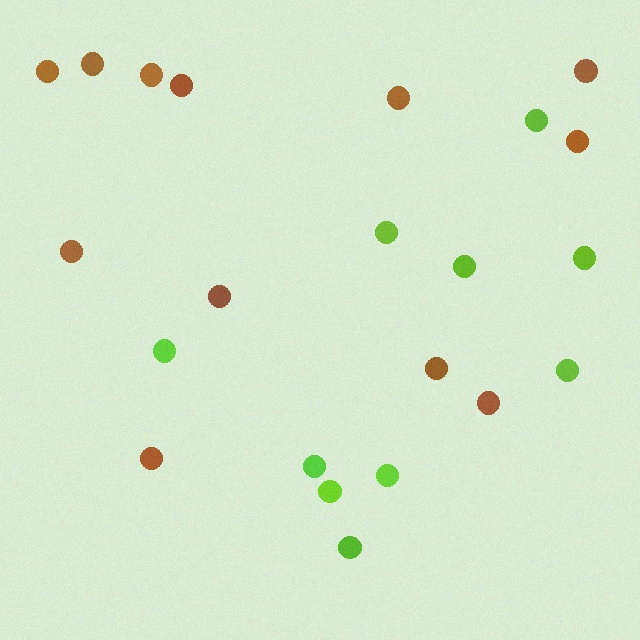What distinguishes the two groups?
There are 2 groups: one group of lime circles (10) and one group of brown circles (12).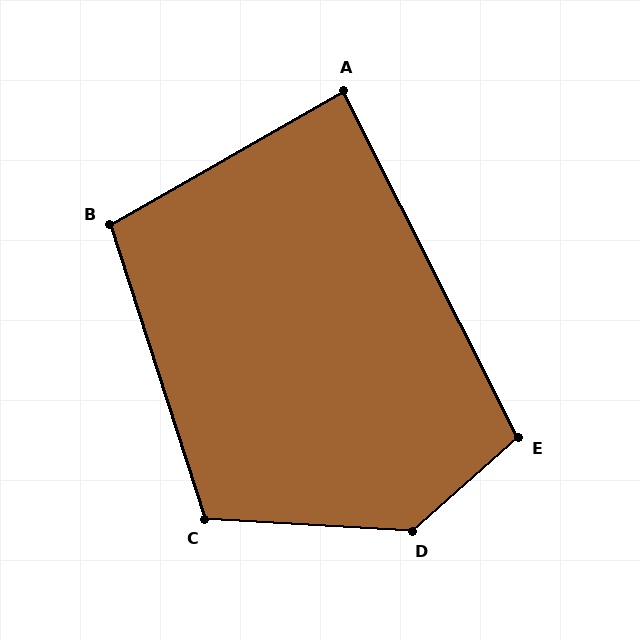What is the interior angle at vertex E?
Approximately 105 degrees (obtuse).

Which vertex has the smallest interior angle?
A, at approximately 87 degrees.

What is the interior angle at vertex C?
Approximately 111 degrees (obtuse).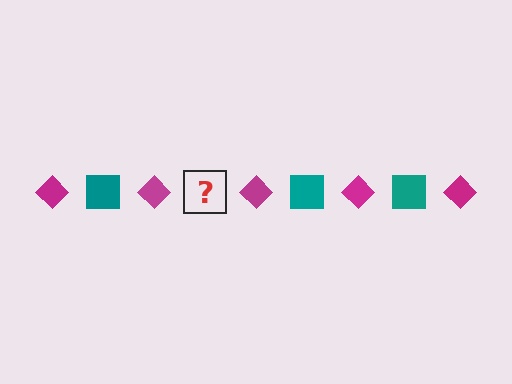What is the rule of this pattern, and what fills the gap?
The rule is that the pattern alternates between magenta diamond and teal square. The gap should be filled with a teal square.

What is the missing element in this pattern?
The missing element is a teal square.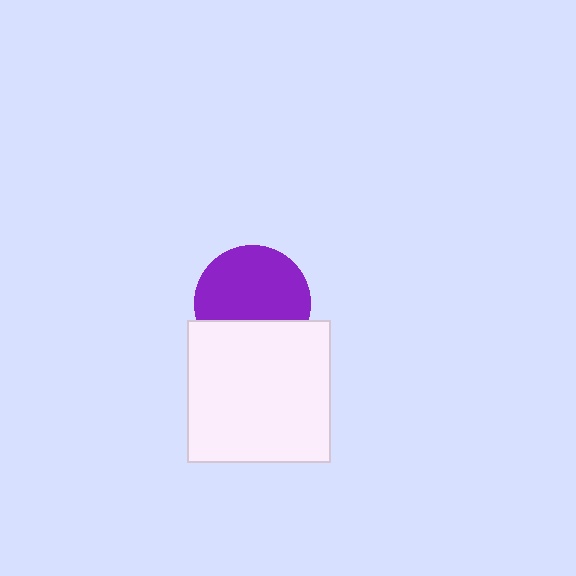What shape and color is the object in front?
The object in front is a white square.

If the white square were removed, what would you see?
You would see the complete purple circle.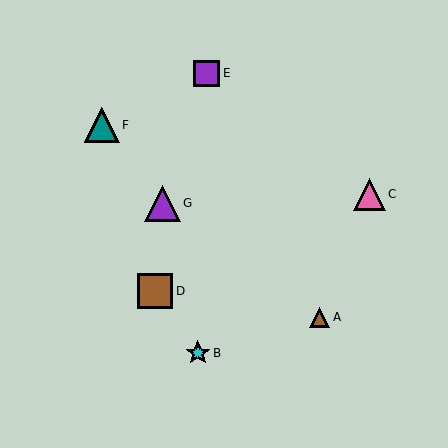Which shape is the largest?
The purple triangle (labeled G) is the largest.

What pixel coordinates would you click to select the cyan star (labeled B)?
Click at (198, 353) to select the cyan star B.